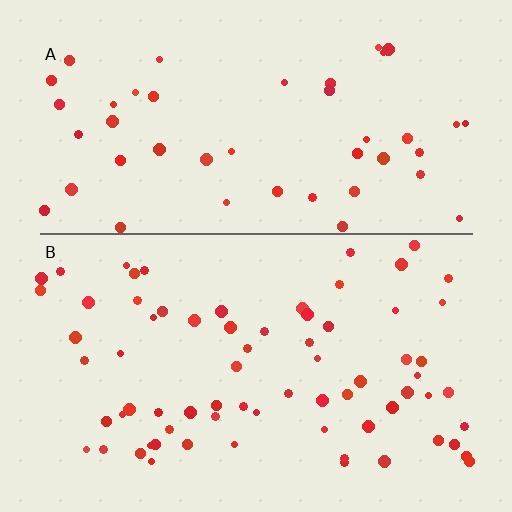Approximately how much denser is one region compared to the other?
Approximately 1.6× — region B over region A.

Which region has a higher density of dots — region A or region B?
B (the bottom).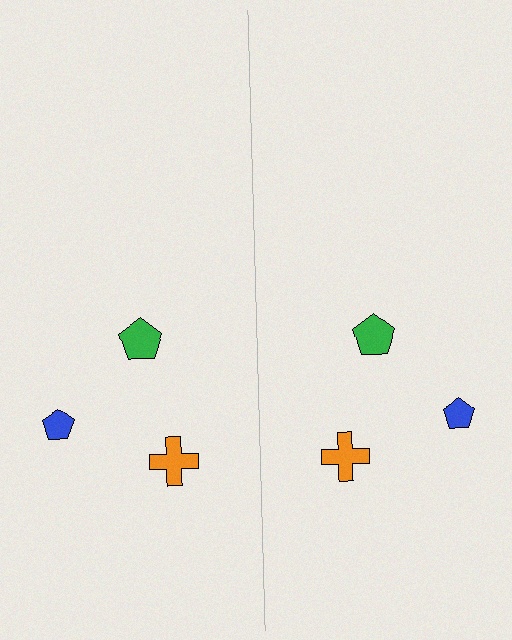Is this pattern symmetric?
Yes, this pattern has bilateral (reflection) symmetry.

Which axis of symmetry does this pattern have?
The pattern has a vertical axis of symmetry running through the center of the image.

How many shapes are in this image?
There are 6 shapes in this image.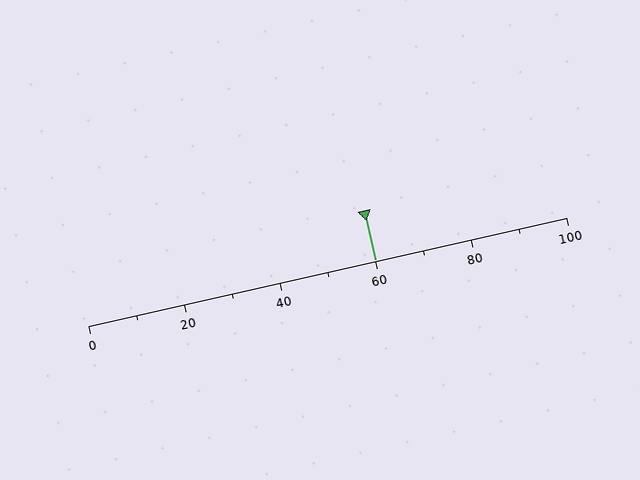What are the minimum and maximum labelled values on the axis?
The axis runs from 0 to 100.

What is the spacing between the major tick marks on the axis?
The major ticks are spaced 20 apart.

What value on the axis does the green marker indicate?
The marker indicates approximately 60.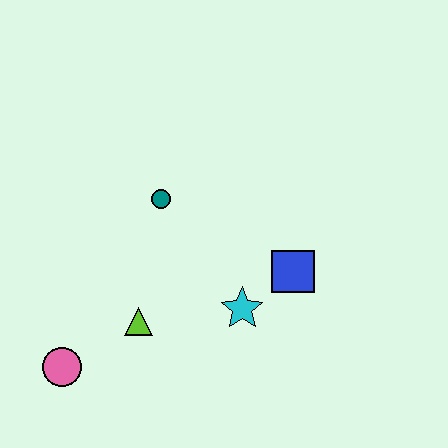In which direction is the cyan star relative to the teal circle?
The cyan star is below the teal circle.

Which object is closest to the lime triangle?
The pink circle is closest to the lime triangle.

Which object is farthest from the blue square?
The pink circle is farthest from the blue square.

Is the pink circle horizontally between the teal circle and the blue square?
No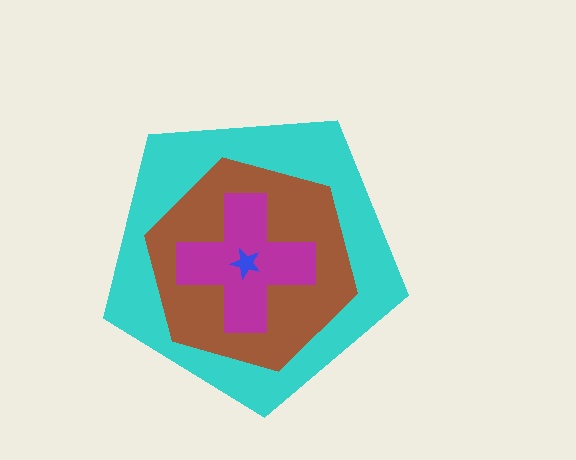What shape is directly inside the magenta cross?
The blue star.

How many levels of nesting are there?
4.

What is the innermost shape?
The blue star.